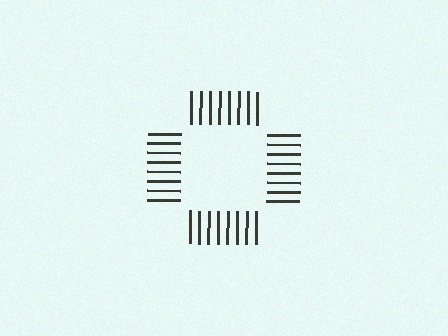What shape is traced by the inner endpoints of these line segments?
An illusory square — the line segments terminate on its edges but no continuous stroke is drawn.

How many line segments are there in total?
32 — 8 along each of the 4 edges.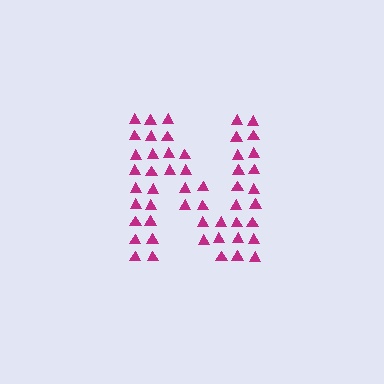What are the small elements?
The small elements are triangles.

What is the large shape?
The large shape is the letter N.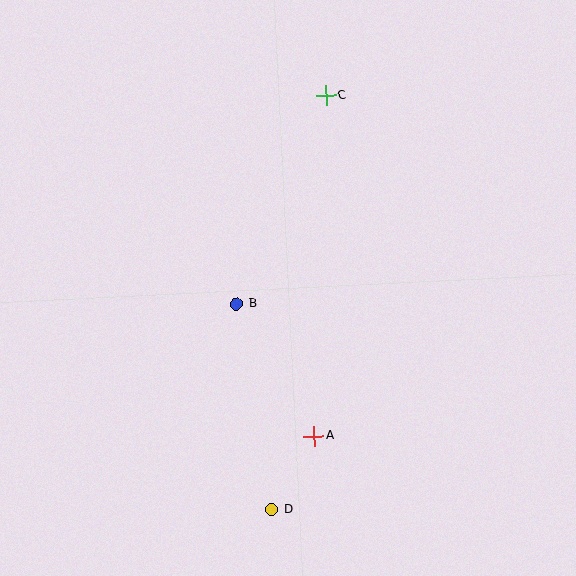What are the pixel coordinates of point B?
Point B is at (236, 304).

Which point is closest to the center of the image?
Point B at (236, 304) is closest to the center.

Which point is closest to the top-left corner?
Point C is closest to the top-left corner.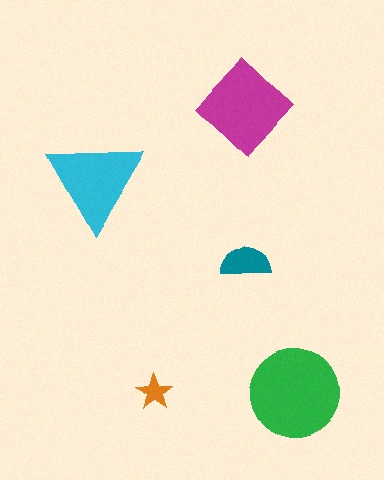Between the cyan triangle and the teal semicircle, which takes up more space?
The cyan triangle.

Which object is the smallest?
The orange star.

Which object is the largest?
The green circle.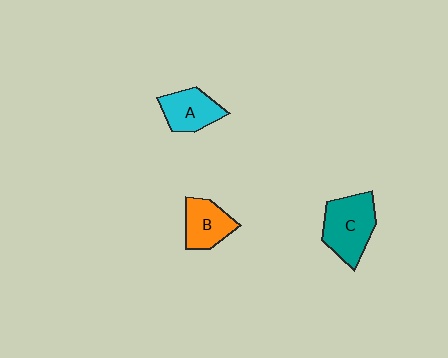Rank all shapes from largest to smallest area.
From largest to smallest: C (teal), A (cyan), B (orange).